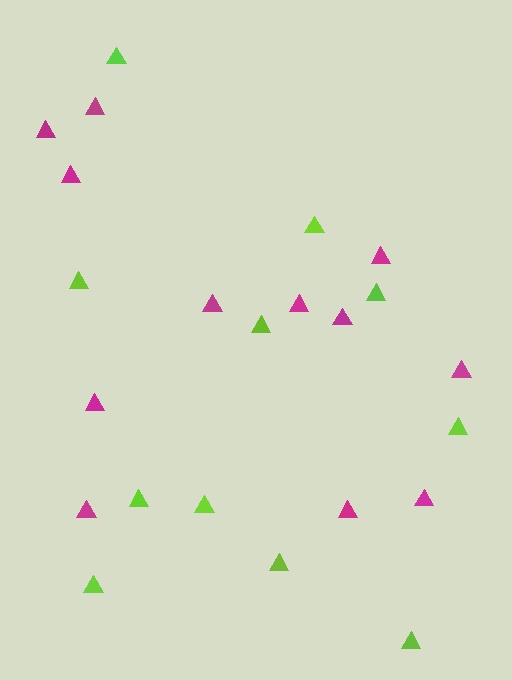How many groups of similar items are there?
There are 2 groups: one group of lime triangles (11) and one group of magenta triangles (12).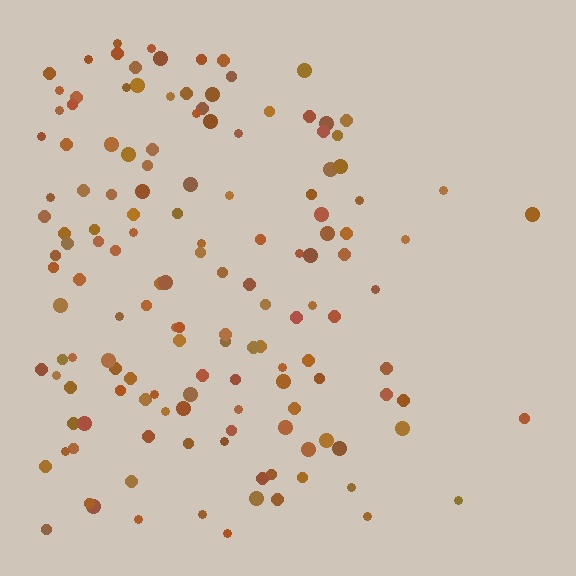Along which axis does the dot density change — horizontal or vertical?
Horizontal.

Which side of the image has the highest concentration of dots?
The left.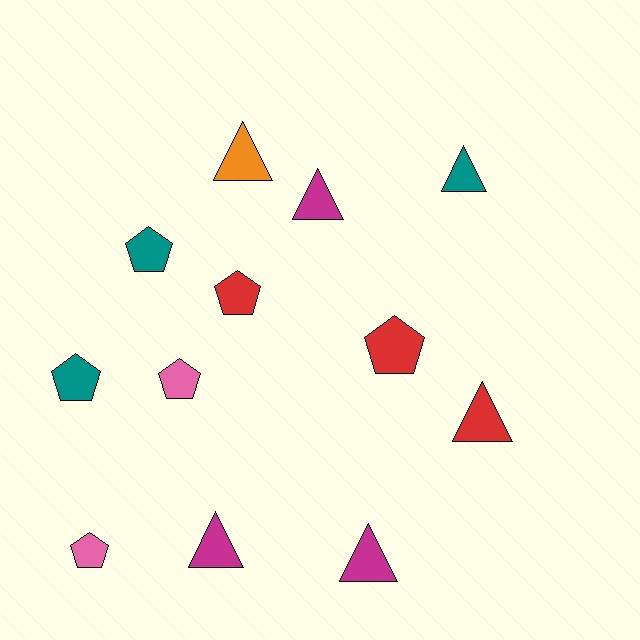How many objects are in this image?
There are 12 objects.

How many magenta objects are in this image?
There are 3 magenta objects.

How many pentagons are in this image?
There are 6 pentagons.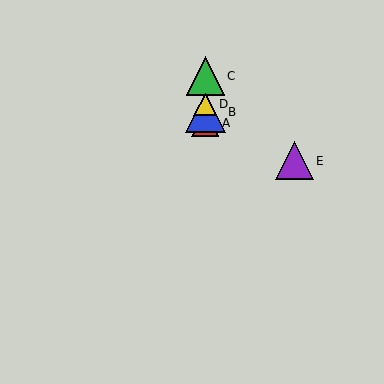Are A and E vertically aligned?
No, A is at x≈205 and E is at x≈295.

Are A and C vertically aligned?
Yes, both are at x≈205.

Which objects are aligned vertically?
Objects A, B, C, D are aligned vertically.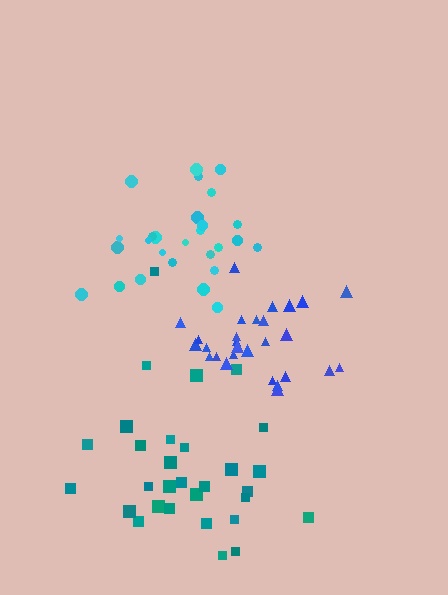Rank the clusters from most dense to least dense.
blue, cyan, teal.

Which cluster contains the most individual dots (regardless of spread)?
Teal (30).